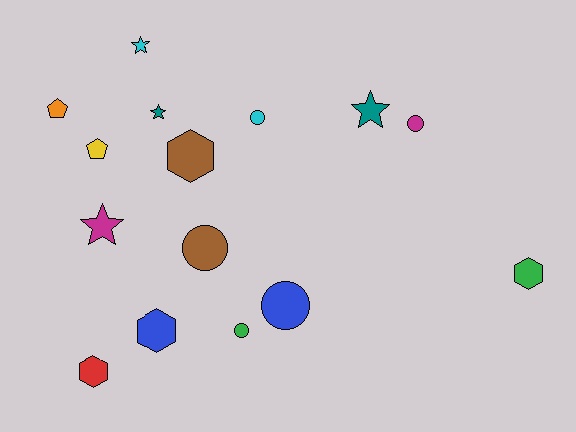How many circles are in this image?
There are 5 circles.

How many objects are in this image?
There are 15 objects.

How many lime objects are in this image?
There are no lime objects.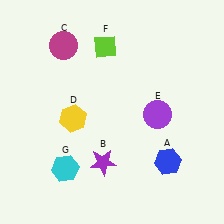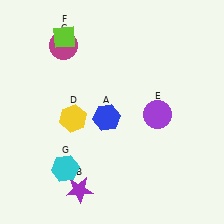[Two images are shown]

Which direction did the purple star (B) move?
The purple star (B) moved down.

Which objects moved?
The objects that moved are: the blue hexagon (A), the purple star (B), the lime diamond (F).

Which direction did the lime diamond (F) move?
The lime diamond (F) moved left.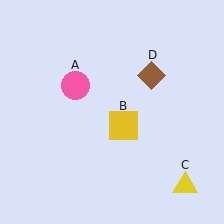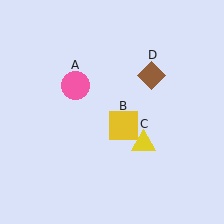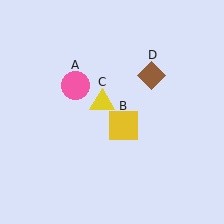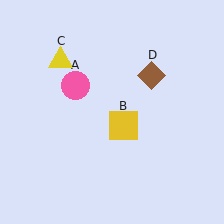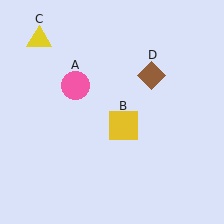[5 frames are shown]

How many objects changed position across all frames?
1 object changed position: yellow triangle (object C).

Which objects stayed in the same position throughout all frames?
Pink circle (object A) and yellow square (object B) and brown diamond (object D) remained stationary.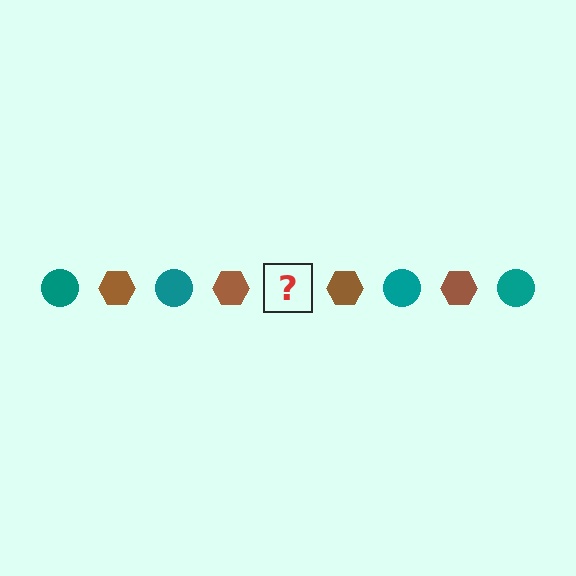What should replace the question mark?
The question mark should be replaced with a teal circle.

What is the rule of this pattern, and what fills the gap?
The rule is that the pattern alternates between teal circle and brown hexagon. The gap should be filled with a teal circle.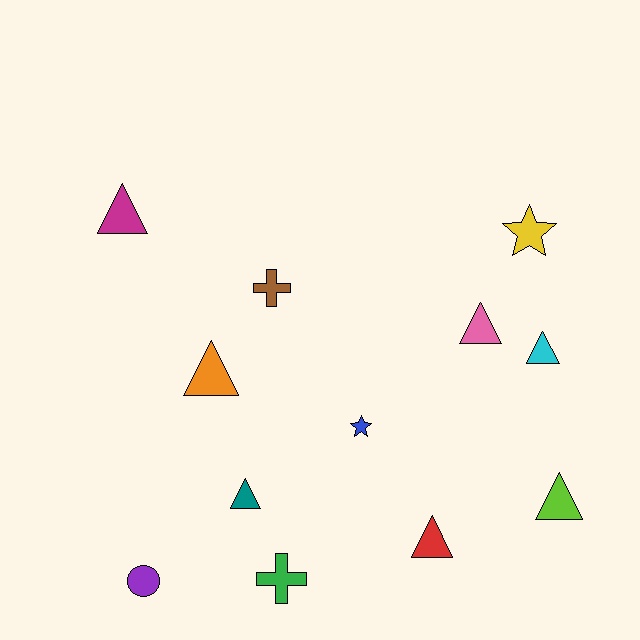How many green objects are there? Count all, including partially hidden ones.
There is 1 green object.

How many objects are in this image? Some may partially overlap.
There are 12 objects.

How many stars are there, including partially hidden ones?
There are 2 stars.